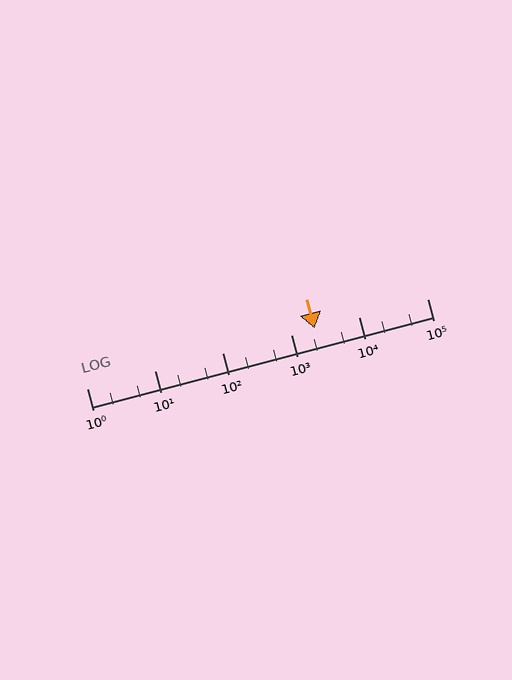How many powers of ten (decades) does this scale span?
The scale spans 5 decades, from 1 to 100000.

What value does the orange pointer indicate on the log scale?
The pointer indicates approximately 2200.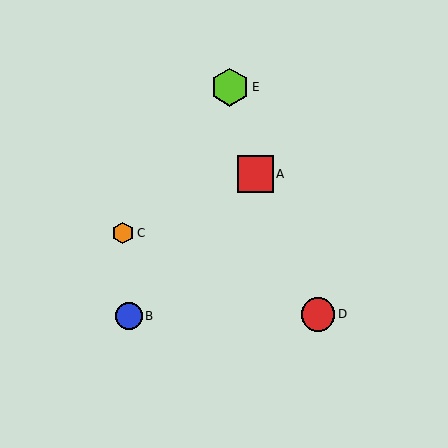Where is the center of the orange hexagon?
The center of the orange hexagon is at (123, 233).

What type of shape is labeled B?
Shape B is a blue circle.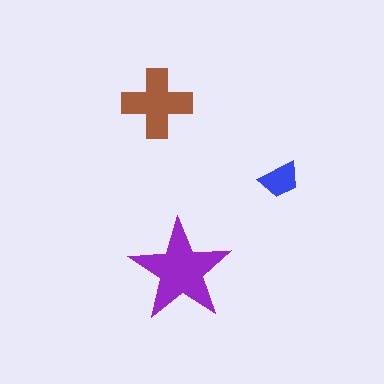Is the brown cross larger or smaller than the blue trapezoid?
Larger.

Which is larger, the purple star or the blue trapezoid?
The purple star.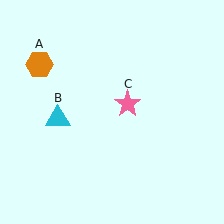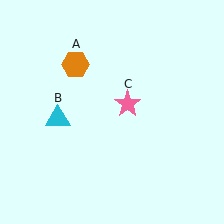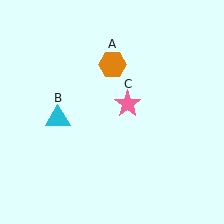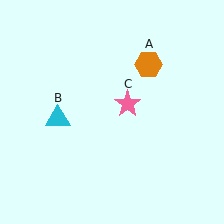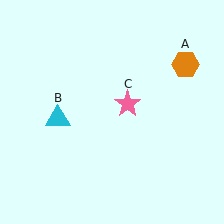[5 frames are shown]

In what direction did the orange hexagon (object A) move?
The orange hexagon (object A) moved right.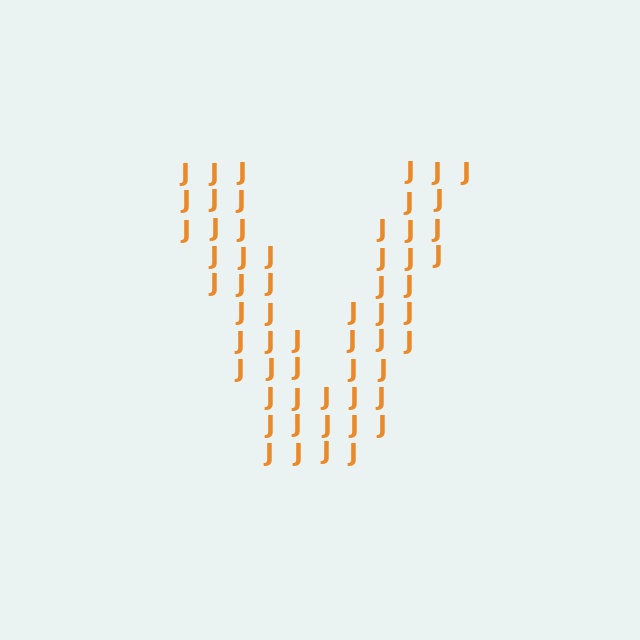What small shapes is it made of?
It is made of small letter J's.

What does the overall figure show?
The overall figure shows the letter V.